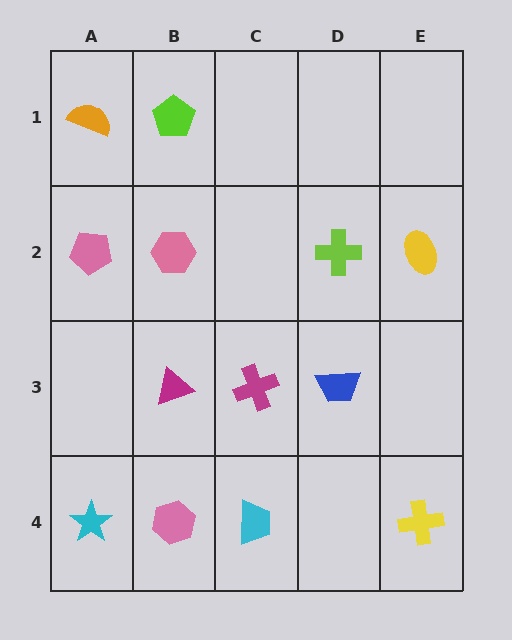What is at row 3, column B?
A magenta triangle.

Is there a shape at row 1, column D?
No, that cell is empty.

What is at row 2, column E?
A yellow ellipse.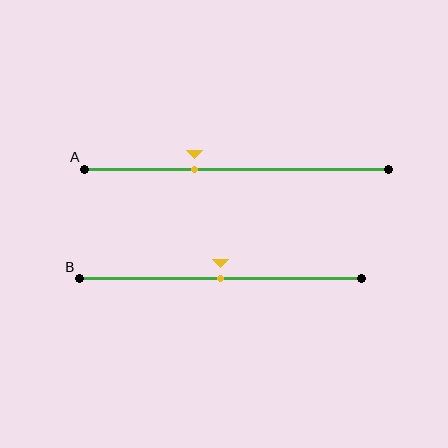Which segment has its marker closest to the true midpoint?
Segment B has its marker closest to the true midpoint.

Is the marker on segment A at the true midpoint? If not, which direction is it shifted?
No, the marker on segment A is shifted to the left by about 14% of the segment length.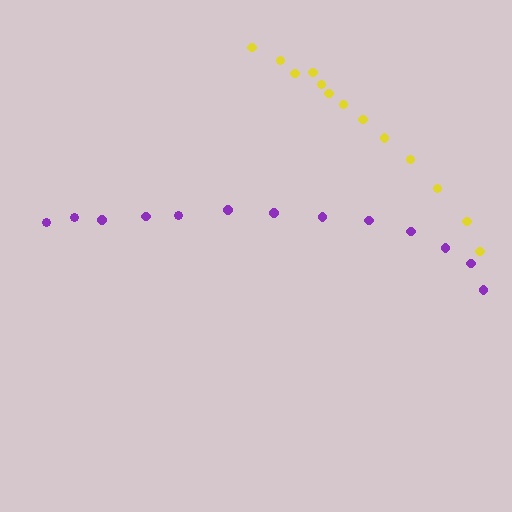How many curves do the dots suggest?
There are 2 distinct paths.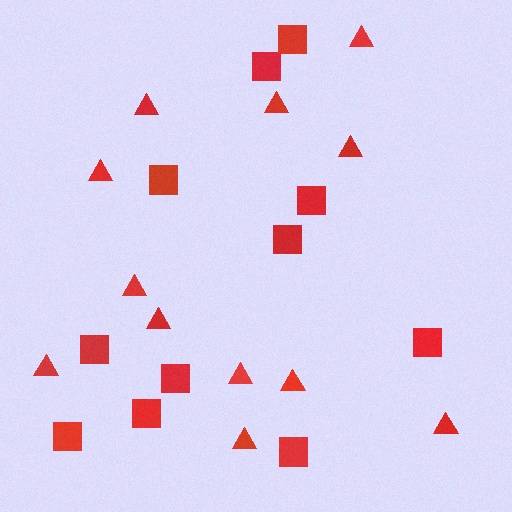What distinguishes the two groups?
There are 2 groups: one group of triangles (12) and one group of squares (11).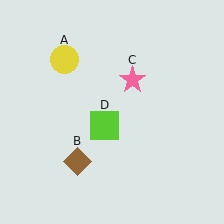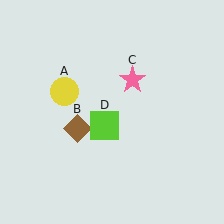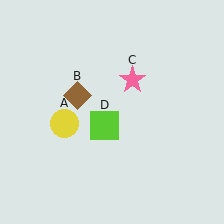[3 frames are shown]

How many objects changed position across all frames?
2 objects changed position: yellow circle (object A), brown diamond (object B).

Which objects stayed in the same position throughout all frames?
Pink star (object C) and lime square (object D) remained stationary.